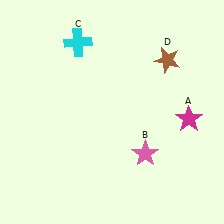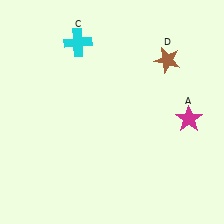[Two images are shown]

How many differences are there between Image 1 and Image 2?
There is 1 difference between the two images.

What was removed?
The pink star (B) was removed in Image 2.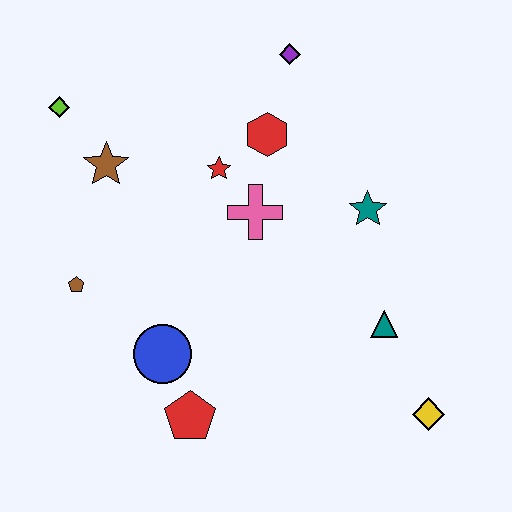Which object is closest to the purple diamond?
The red hexagon is closest to the purple diamond.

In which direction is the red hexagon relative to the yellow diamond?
The red hexagon is above the yellow diamond.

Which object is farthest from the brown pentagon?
The yellow diamond is farthest from the brown pentagon.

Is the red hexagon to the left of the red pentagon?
No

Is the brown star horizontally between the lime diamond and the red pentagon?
Yes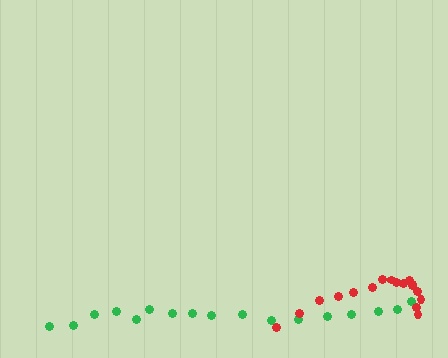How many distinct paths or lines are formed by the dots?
There are 2 distinct paths.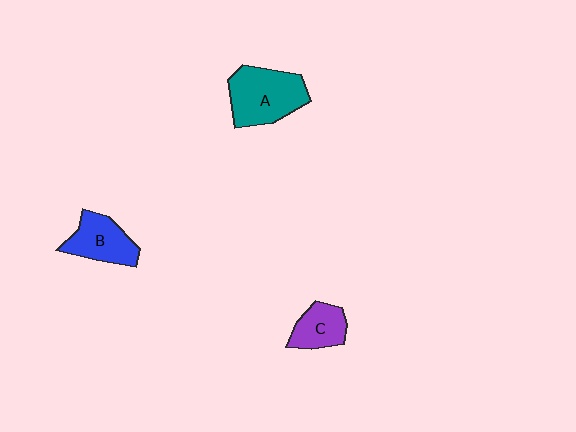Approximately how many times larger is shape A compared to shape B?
Approximately 1.4 times.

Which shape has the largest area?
Shape A (teal).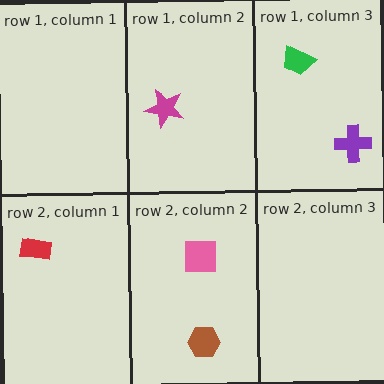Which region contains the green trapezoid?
The row 1, column 3 region.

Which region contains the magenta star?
The row 1, column 2 region.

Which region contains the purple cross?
The row 1, column 3 region.